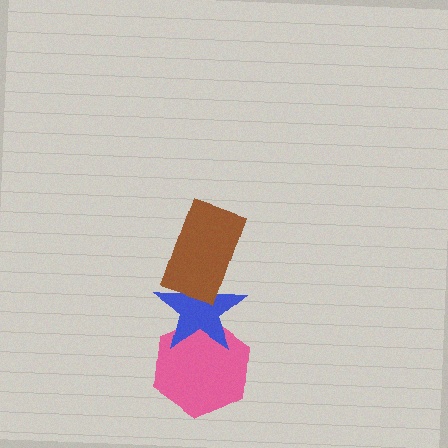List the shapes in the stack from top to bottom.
From top to bottom: the brown rectangle, the blue star, the pink hexagon.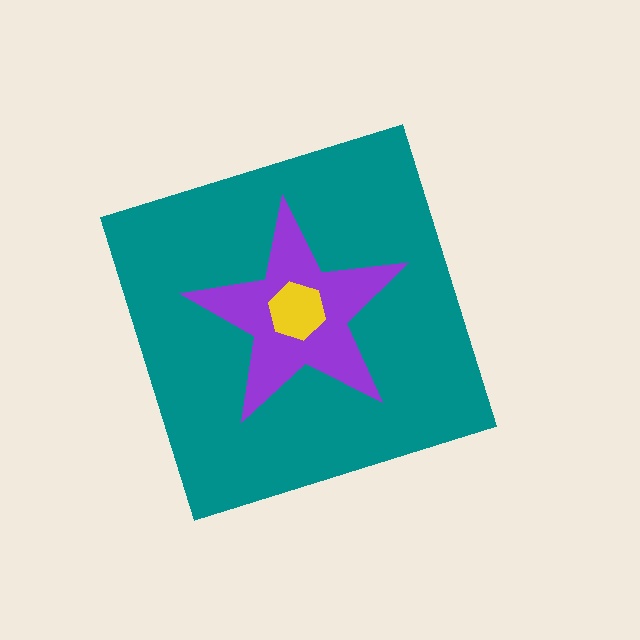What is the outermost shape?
The teal diamond.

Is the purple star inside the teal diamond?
Yes.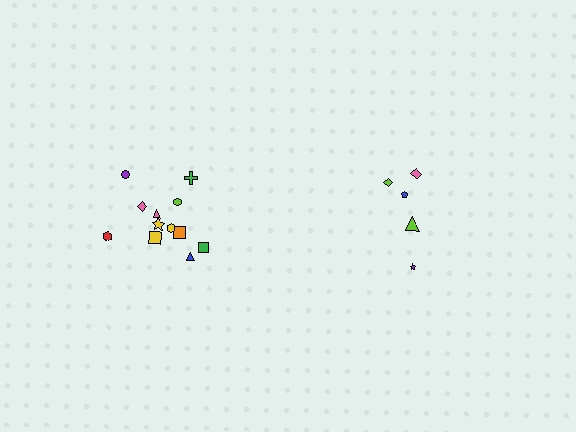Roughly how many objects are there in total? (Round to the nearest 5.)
Roughly 15 objects in total.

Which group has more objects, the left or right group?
The left group.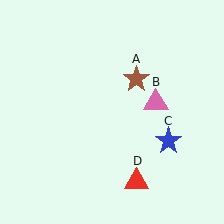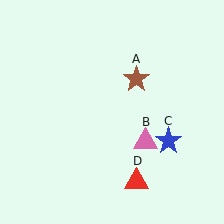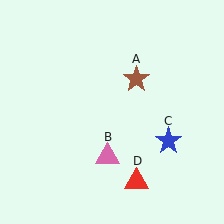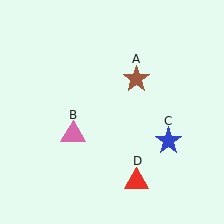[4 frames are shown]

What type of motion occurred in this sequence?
The pink triangle (object B) rotated clockwise around the center of the scene.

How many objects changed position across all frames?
1 object changed position: pink triangle (object B).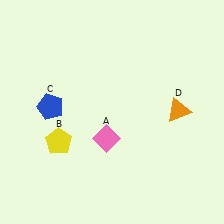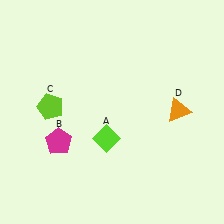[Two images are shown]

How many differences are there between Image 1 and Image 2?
There are 3 differences between the two images.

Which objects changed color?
A changed from pink to lime. B changed from yellow to magenta. C changed from blue to lime.